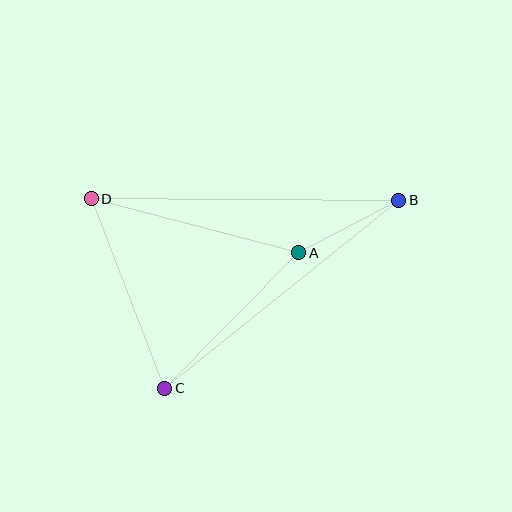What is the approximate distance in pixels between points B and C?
The distance between B and C is approximately 300 pixels.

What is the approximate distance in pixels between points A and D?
The distance between A and D is approximately 214 pixels.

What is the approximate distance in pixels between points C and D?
The distance between C and D is approximately 203 pixels.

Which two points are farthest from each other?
Points B and D are farthest from each other.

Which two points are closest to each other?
Points A and B are closest to each other.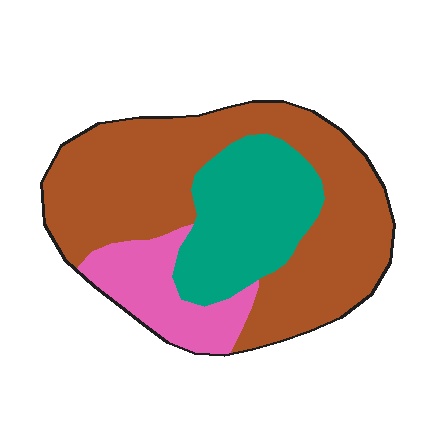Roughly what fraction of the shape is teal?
Teal takes up about one quarter (1/4) of the shape.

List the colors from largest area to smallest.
From largest to smallest: brown, teal, pink.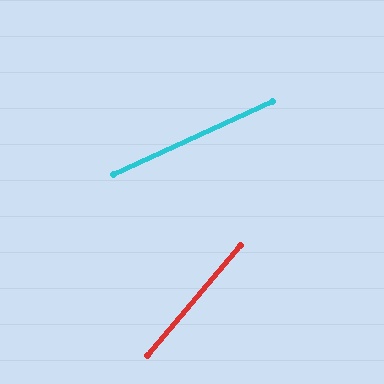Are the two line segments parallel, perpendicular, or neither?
Neither parallel nor perpendicular — they differ by about 25°.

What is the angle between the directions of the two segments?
Approximately 25 degrees.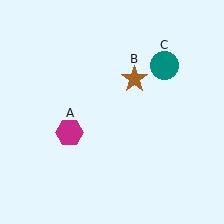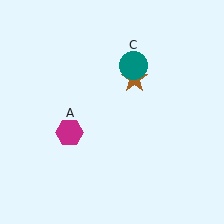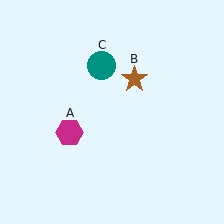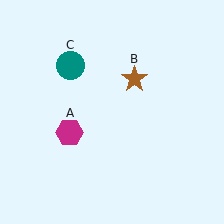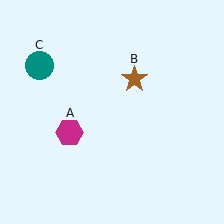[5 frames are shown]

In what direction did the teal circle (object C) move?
The teal circle (object C) moved left.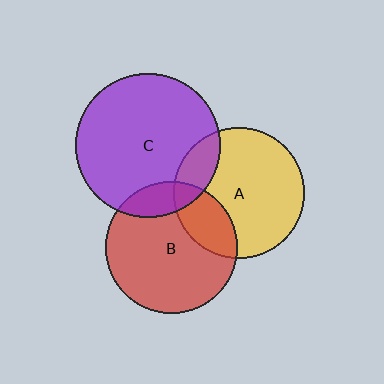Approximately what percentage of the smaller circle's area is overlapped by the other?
Approximately 15%.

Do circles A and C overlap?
Yes.